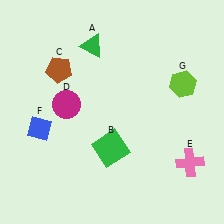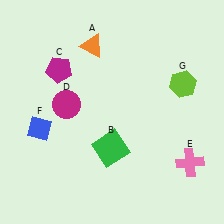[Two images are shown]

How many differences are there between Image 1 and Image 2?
There are 2 differences between the two images.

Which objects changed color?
A changed from green to orange. C changed from brown to magenta.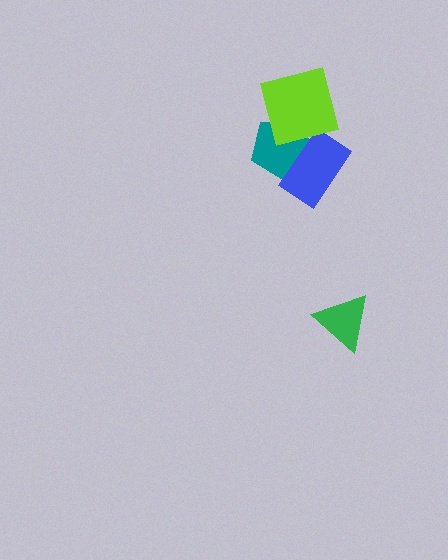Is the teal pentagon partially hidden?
Yes, it is partially covered by another shape.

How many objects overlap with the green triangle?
0 objects overlap with the green triangle.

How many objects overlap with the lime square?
2 objects overlap with the lime square.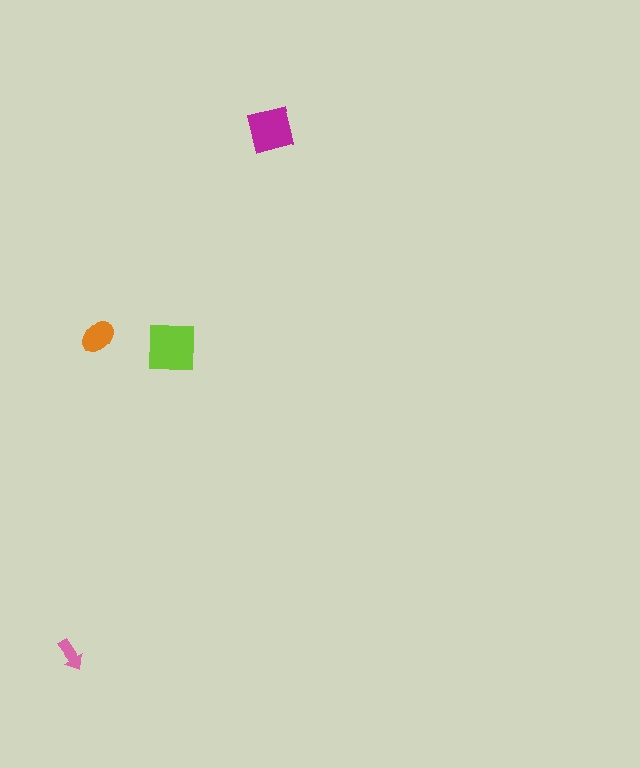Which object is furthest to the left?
The pink arrow is leftmost.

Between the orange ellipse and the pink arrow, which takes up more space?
The orange ellipse.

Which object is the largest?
The lime square.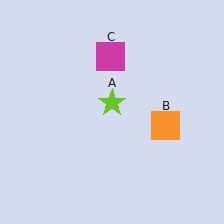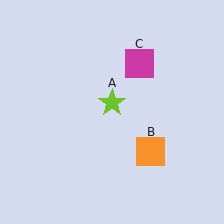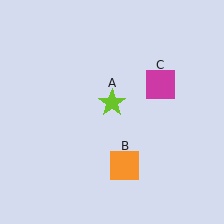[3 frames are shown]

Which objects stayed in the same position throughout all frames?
Lime star (object A) remained stationary.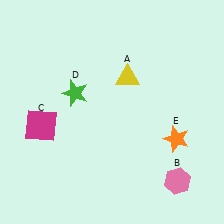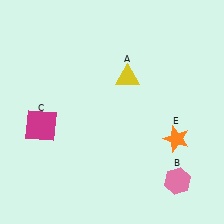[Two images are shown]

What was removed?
The green star (D) was removed in Image 2.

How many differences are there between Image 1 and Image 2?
There is 1 difference between the two images.